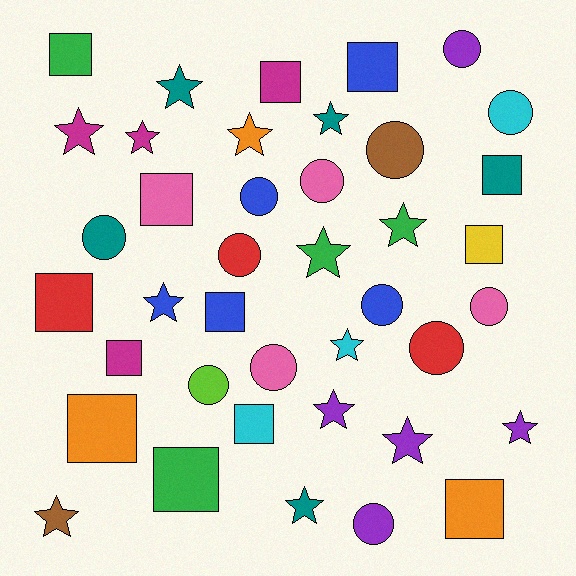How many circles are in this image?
There are 13 circles.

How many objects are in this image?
There are 40 objects.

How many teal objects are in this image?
There are 5 teal objects.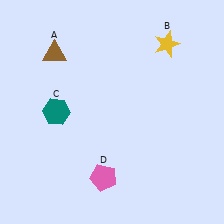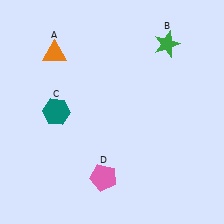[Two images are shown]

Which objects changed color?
A changed from brown to orange. B changed from yellow to green.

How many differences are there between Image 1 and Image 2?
There are 2 differences between the two images.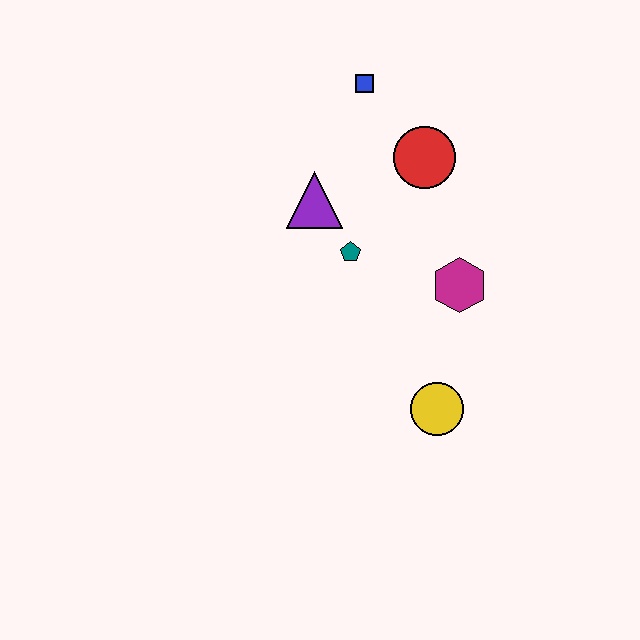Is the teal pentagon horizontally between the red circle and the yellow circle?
No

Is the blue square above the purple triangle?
Yes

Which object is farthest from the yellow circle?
The blue square is farthest from the yellow circle.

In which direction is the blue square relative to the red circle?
The blue square is above the red circle.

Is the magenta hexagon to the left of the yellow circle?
No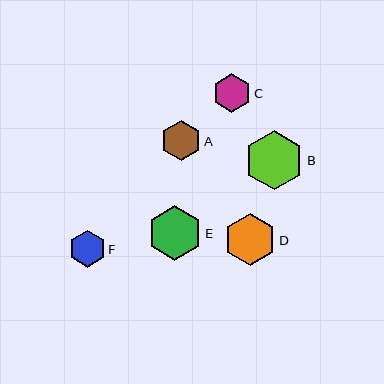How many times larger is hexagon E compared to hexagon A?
Hexagon E is approximately 1.4 times the size of hexagon A.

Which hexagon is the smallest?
Hexagon F is the smallest with a size of approximately 36 pixels.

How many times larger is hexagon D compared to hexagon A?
Hexagon D is approximately 1.3 times the size of hexagon A.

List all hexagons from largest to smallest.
From largest to smallest: B, E, D, A, C, F.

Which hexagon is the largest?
Hexagon B is the largest with a size of approximately 59 pixels.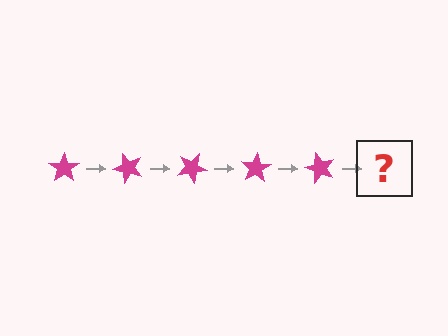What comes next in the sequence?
The next element should be a magenta star rotated 250 degrees.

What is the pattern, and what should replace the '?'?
The pattern is that the star rotates 50 degrees each step. The '?' should be a magenta star rotated 250 degrees.